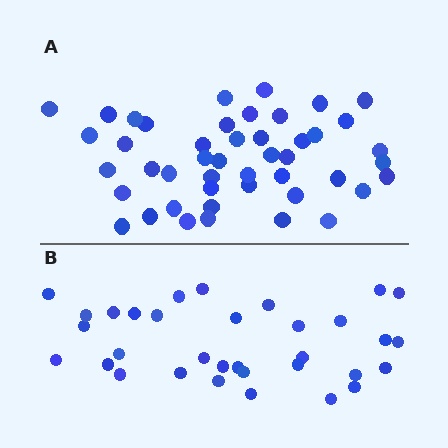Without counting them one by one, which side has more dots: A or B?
Region A (the top region) has more dots.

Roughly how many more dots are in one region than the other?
Region A has approximately 15 more dots than region B.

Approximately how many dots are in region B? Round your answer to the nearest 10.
About 30 dots. (The exact count is 33, which rounds to 30.)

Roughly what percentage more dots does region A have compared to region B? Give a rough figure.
About 40% more.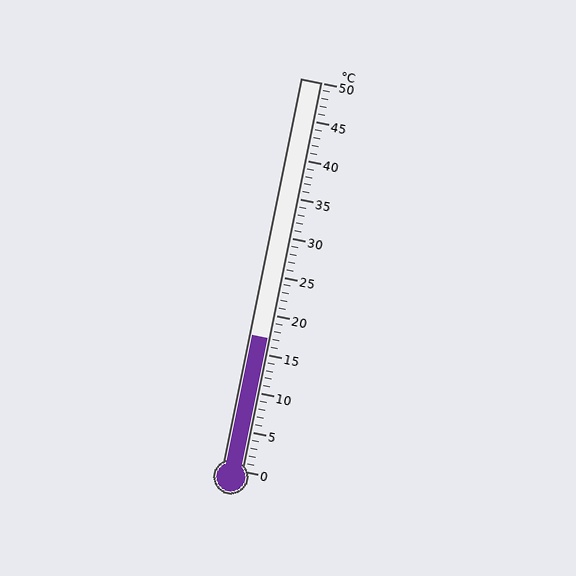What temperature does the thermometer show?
The thermometer shows approximately 17°C.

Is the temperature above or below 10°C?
The temperature is above 10°C.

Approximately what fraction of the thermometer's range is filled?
The thermometer is filled to approximately 35% of its range.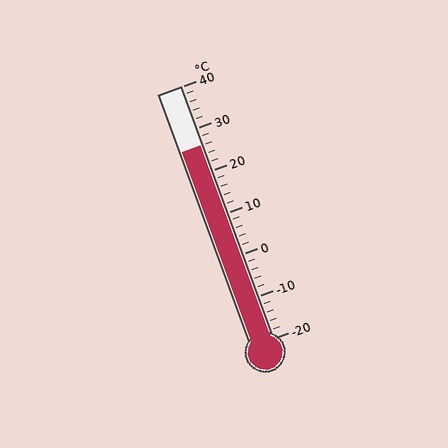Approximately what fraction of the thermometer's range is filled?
The thermometer is filled to approximately 75% of its range.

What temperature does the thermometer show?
The thermometer shows approximately 26°C.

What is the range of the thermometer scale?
The thermometer scale ranges from -20°C to 40°C.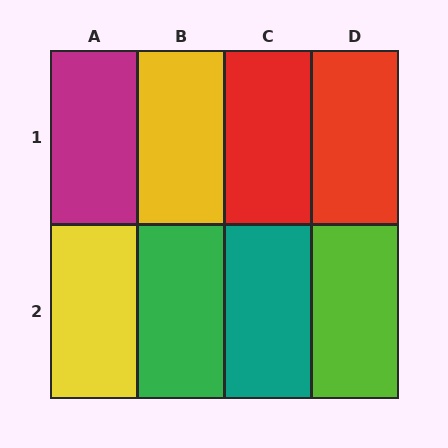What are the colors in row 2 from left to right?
Yellow, green, teal, lime.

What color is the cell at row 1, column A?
Magenta.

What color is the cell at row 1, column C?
Red.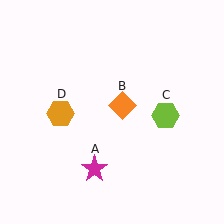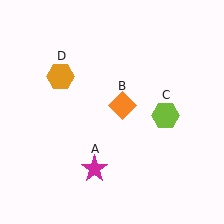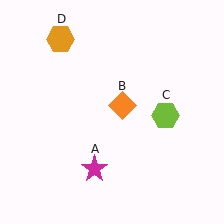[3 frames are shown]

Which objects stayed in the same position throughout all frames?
Magenta star (object A) and orange diamond (object B) and lime hexagon (object C) remained stationary.